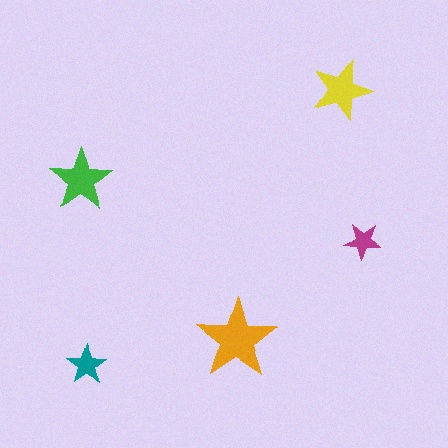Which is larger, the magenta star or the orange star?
The orange one.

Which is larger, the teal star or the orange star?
The orange one.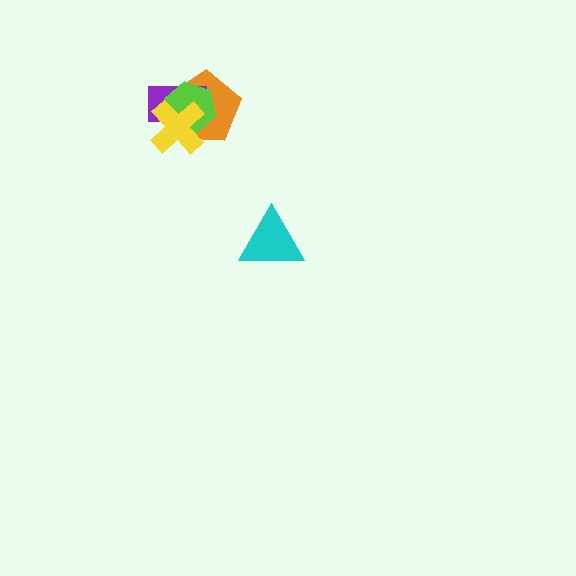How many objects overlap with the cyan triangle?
0 objects overlap with the cyan triangle.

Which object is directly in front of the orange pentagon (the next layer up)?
The purple rectangle is directly in front of the orange pentagon.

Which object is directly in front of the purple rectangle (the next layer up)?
The lime hexagon is directly in front of the purple rectangle.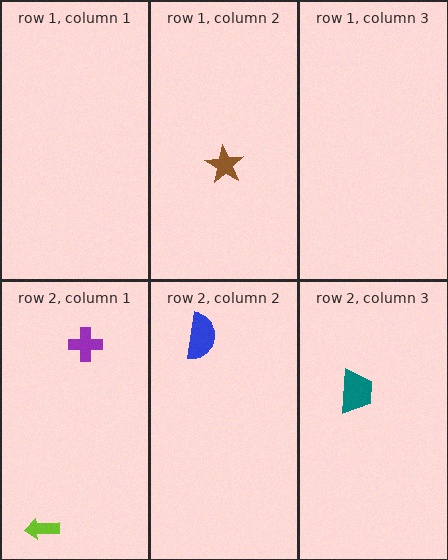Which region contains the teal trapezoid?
The row 2, column 3 region.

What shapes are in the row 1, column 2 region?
The brown star.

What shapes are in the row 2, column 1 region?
The purple cross, the lime arrow.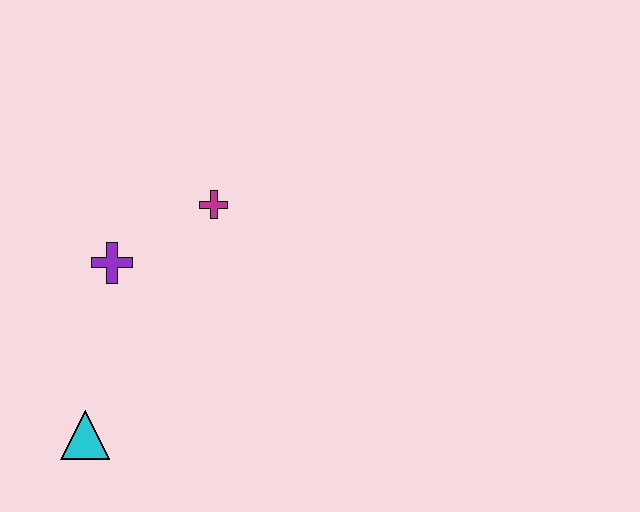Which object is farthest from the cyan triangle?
The magenta cross is farthest from the cyan triangle.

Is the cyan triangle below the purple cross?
Yes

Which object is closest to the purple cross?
The magenta cross is closest to the purple cross.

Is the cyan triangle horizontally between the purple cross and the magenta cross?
No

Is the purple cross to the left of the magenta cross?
Yes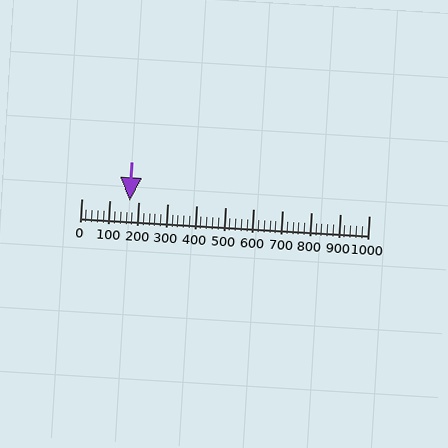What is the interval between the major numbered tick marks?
The major tick marks are spaced 100 units apart.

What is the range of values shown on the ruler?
The ruler shows values from 0 to 1000.